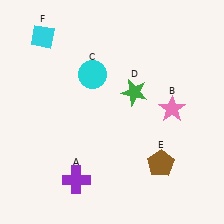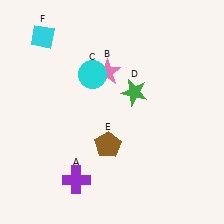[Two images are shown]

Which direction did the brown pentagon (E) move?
The brown pentagon (E) moved left.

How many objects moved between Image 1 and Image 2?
2 objects moved between the two images.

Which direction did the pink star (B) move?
The pink star (B) moved left.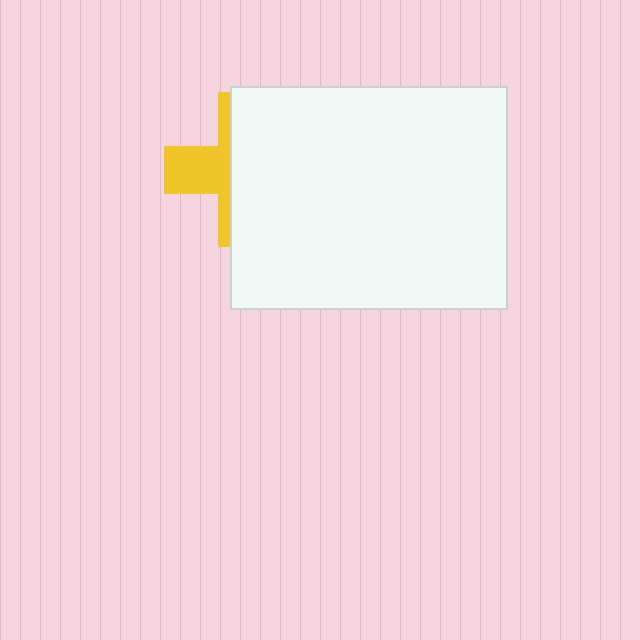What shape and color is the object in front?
The object in front is a white rectangle.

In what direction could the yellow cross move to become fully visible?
The yellow cross could move left. That would shift it out from behind the white rectangle entirely.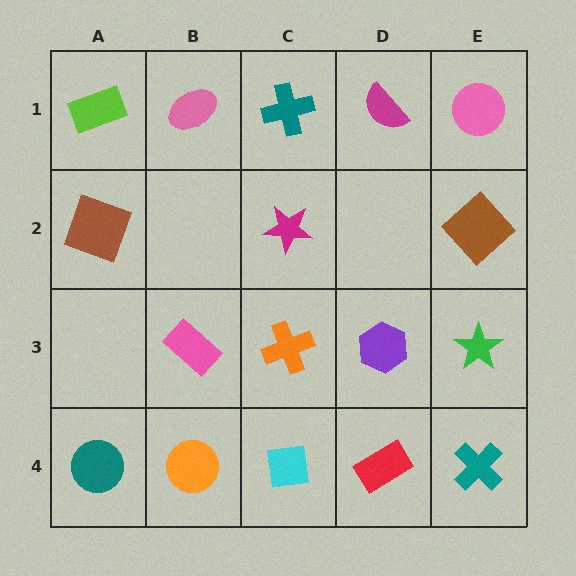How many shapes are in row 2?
3 shapes.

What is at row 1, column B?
A pink ellipse.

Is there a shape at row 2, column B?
No, that cell is empty.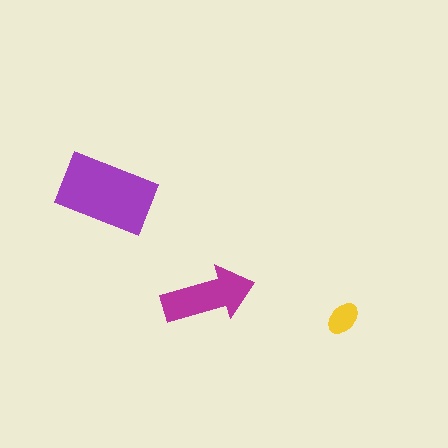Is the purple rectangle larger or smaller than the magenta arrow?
Larger.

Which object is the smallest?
The yellow ellipse.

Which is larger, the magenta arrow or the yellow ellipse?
The magenta arrow.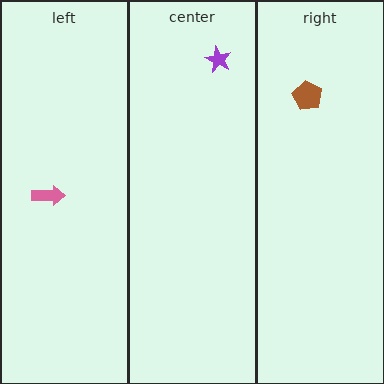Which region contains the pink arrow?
The left region.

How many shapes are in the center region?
1.